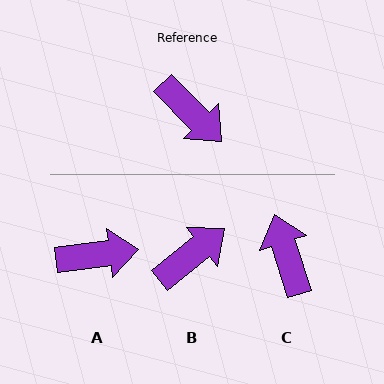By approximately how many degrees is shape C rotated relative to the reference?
Approximately 153 degrees counter-clockwise.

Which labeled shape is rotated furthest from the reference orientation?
C, about 153 degrees away.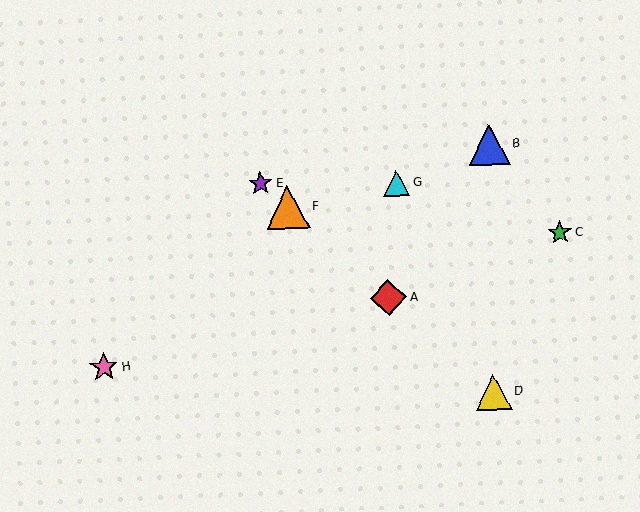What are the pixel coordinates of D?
Object D is at (493, 392).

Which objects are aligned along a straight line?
Objects A, D, E, F are aligned along a straight line.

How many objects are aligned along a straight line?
4 objects (A, D, E, F) are aligned along a straight line.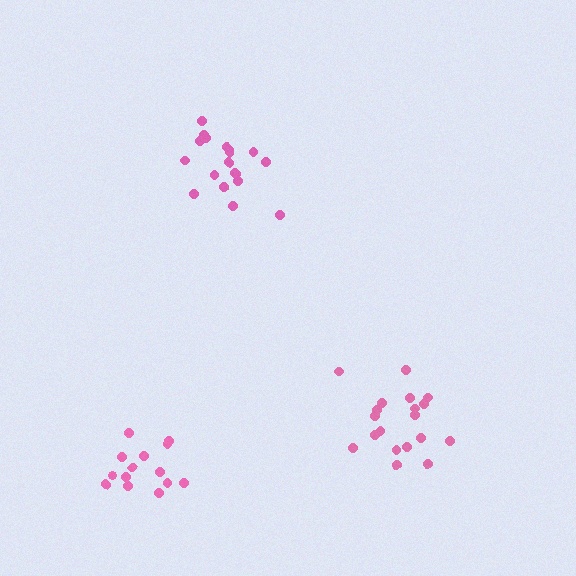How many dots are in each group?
Group 1: 19 dots, Group 2: 19 dots, Group 3: 14 dots (52 total).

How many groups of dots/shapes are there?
There are 3 groups.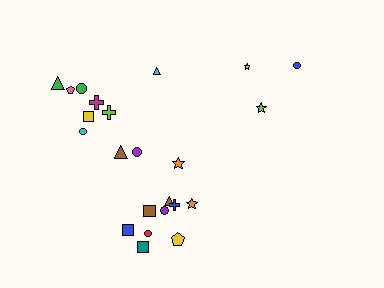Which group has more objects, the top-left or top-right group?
The top-left group.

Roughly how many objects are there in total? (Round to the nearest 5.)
Roughly 25 objects in total.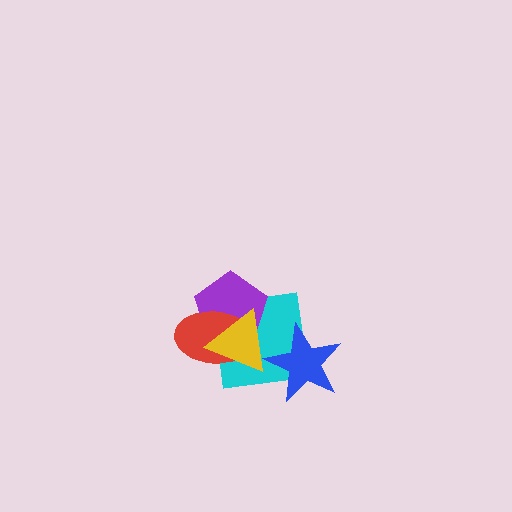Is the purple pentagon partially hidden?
Yes, it is partially covered by another shape.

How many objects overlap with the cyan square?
4 objects overlap with the cyan square.